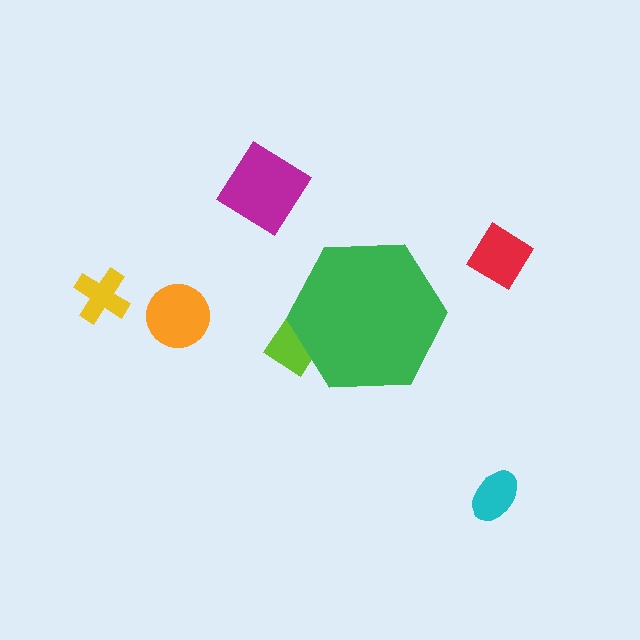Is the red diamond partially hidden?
No, the red diamond is fully visible.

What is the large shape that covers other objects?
A green hexagon.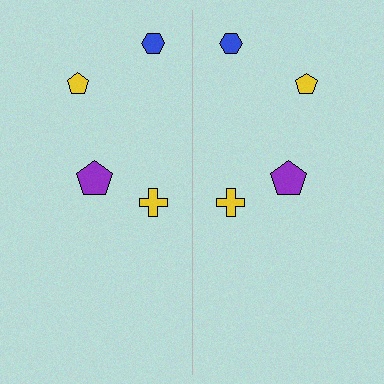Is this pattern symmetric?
Yes, this pattern has bilateral (reflection) symmetry.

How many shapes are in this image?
There are 8 shapes in this image.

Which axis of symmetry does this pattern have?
The pattern has a vertical axis of symmetry running through the center of the image.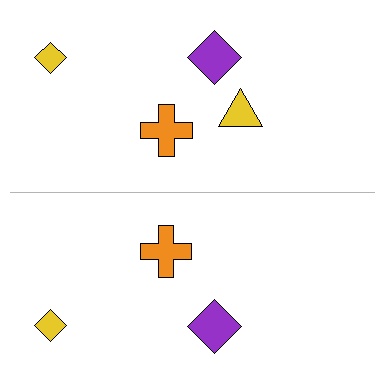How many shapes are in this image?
There are 7 shapes in this image.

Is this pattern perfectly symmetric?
No, the pattern is not perfectly symmetric. A yellow triangle is missing from the bottom side.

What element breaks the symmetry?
A yellow triangle is missing from the bottom side.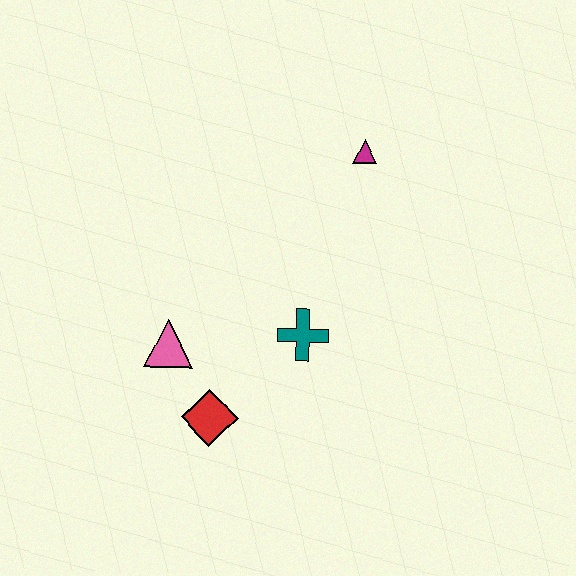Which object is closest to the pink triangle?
The red diamond is closest to the pink triangle.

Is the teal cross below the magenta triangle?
Yes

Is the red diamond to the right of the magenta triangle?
No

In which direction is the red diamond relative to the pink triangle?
The red diamond is below the pink triangle.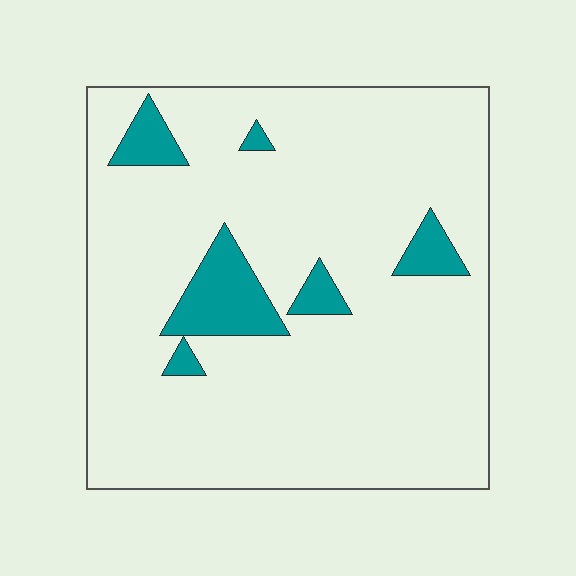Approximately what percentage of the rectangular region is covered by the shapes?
Approximately 10%.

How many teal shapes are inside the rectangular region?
6.